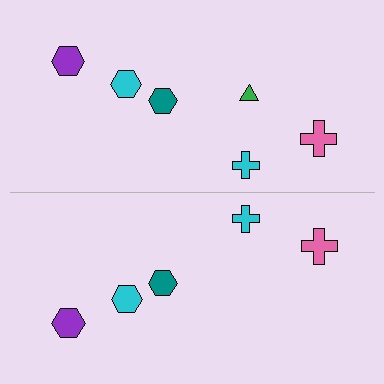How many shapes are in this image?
There are 11 shapes in this image.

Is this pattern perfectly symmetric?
No, the pattern is not perfectly symmetric. A green triangle is missing from the bottom side.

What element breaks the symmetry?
A green triangle is missing from the bottom side.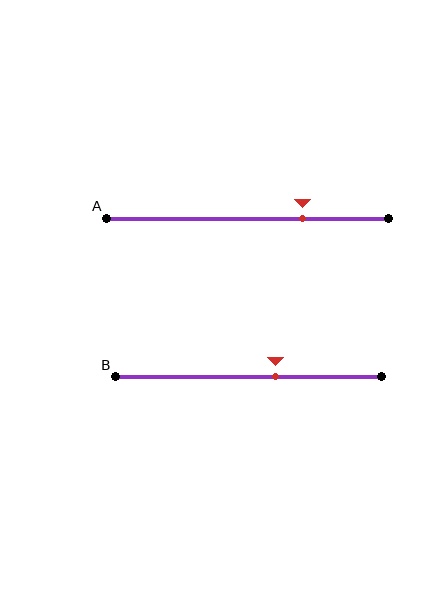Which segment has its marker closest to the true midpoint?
Segment B has its marker closest to the true midpoint.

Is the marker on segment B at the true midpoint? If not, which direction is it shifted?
No, the marker on segment B is shifted to the right by about 10% of the segment length.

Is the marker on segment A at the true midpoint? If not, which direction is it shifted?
No, the marker on segment A is shifted to the right by about 20% of the segment length.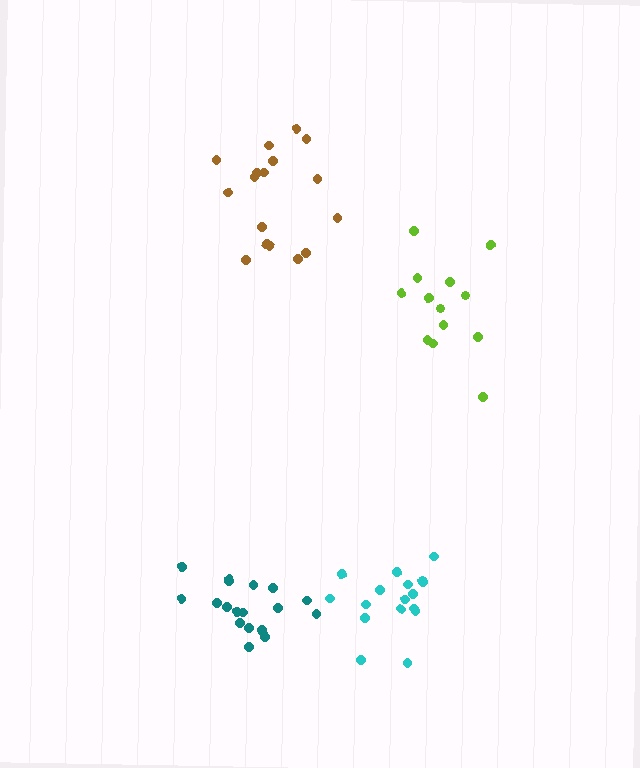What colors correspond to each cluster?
The clusters are colored: teal, lime, cyan, brown.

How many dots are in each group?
Group 1: 18 dots, Group 2: 13 dots, Group 3: 17 dots, Group 4: 17 dots (65 total).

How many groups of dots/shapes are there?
There are 4 groups.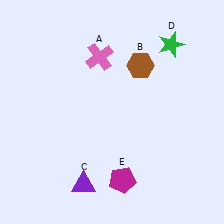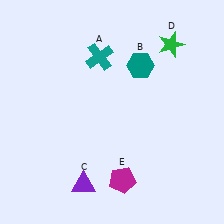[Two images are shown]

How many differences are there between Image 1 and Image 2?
There are 2 differences between the two images.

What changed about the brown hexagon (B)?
In Image 1, B is brown. In Image 2, it changed to teal.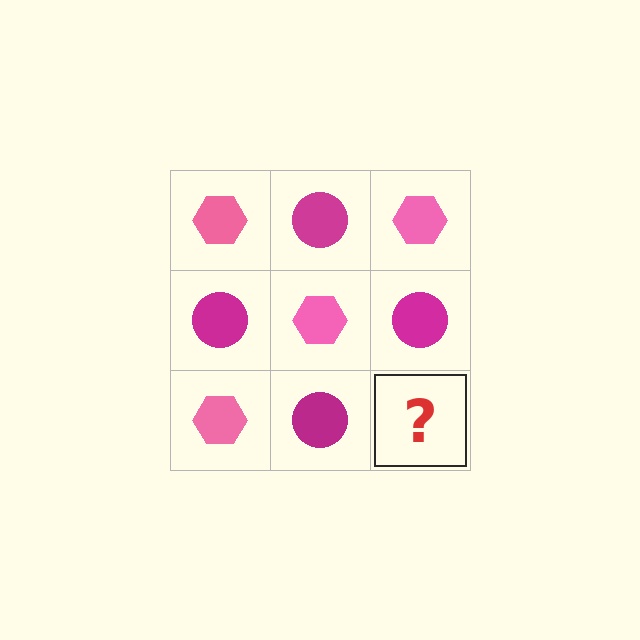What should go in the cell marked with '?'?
The missing cell should contain a pink hexagon.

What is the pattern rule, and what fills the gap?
The rule is that it alternates pink hexagon and magenta circle in a checkerboard pattern. The gap should be filled with a pink hexagon.